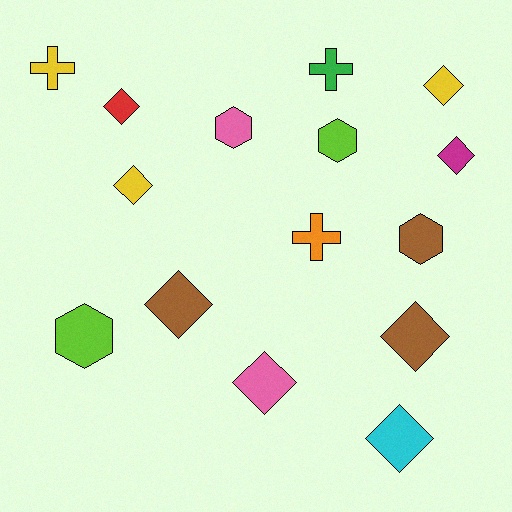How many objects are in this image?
There are 15 objects.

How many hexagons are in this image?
There are 4 hexagons.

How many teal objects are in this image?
There are no teal objects.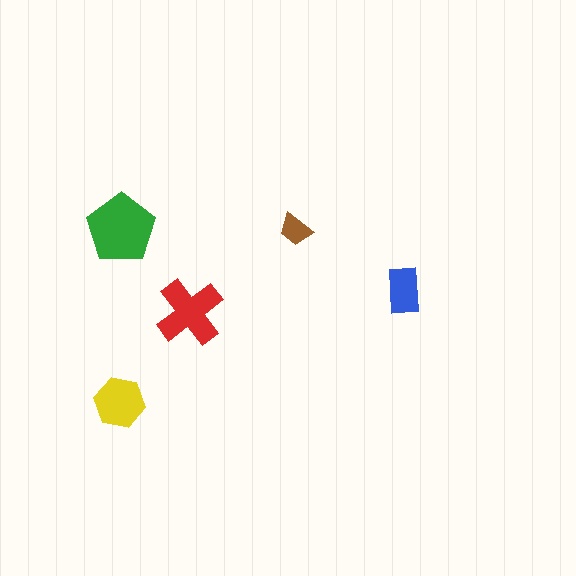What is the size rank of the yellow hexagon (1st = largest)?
3rd.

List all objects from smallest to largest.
The brown trapezoid, the blue rectangle, the yellow hexagon, the red cross, the green pentagon.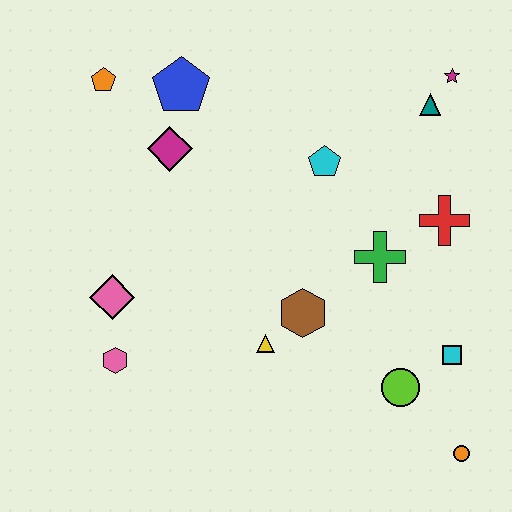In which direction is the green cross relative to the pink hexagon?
The green cross is to the right of the pink hexagon.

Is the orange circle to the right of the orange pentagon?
Yes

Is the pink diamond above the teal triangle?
No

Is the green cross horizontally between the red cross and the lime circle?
No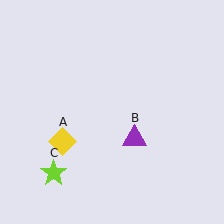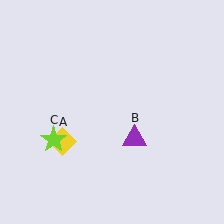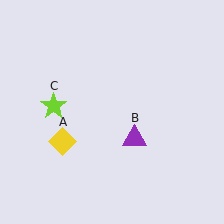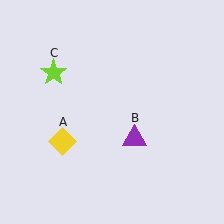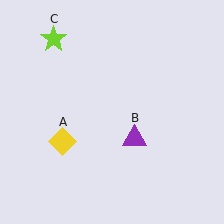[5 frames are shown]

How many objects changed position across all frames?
1 object changed position: lime star (object C).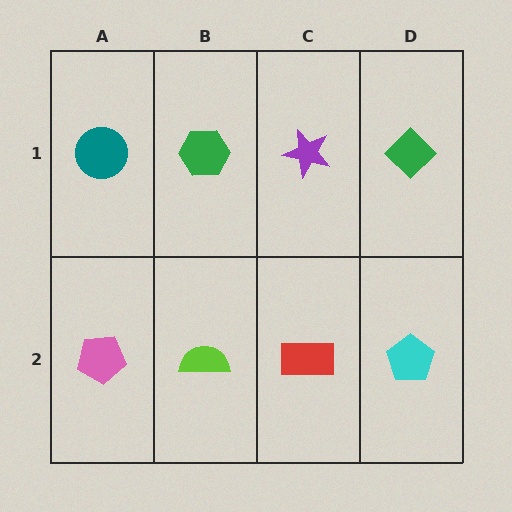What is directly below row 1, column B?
A lime semicircle.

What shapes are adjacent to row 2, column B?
A green hexagon (row 1, column B), a pink pentagon (row 2, column A), a red rectangle (row 2, column C).